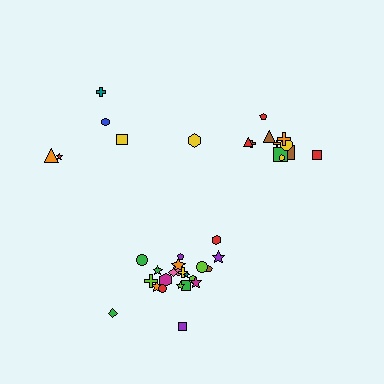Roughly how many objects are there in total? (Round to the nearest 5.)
Roughly 40 objects in total.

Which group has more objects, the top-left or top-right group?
The top-right group.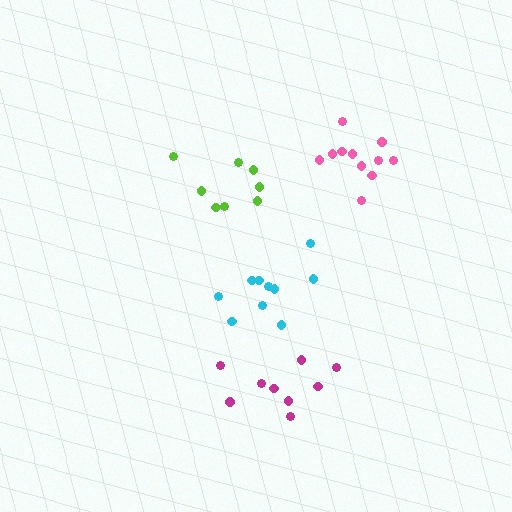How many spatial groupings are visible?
There are 4 spatial groupings.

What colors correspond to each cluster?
The clusters are colored: pink, lime, cyan, magenta.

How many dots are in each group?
Group 1: 11 dots, Group 2: 8 dots, Group 3: 10 dots, Group 4: 9 dots (38 total).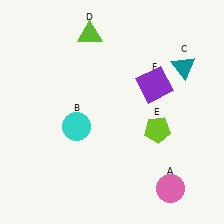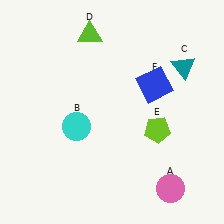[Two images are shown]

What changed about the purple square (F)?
In Image 1, F is purple. In Image 2, it changed to blue.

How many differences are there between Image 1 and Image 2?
There is 1 difference between the two images.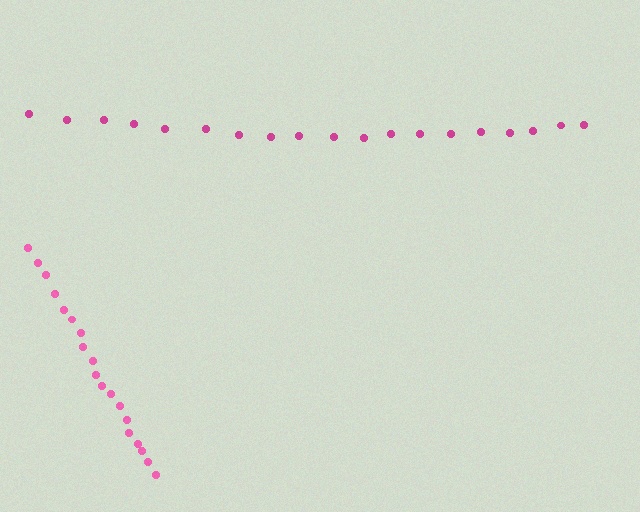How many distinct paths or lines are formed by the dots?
There are 2 distinct paths.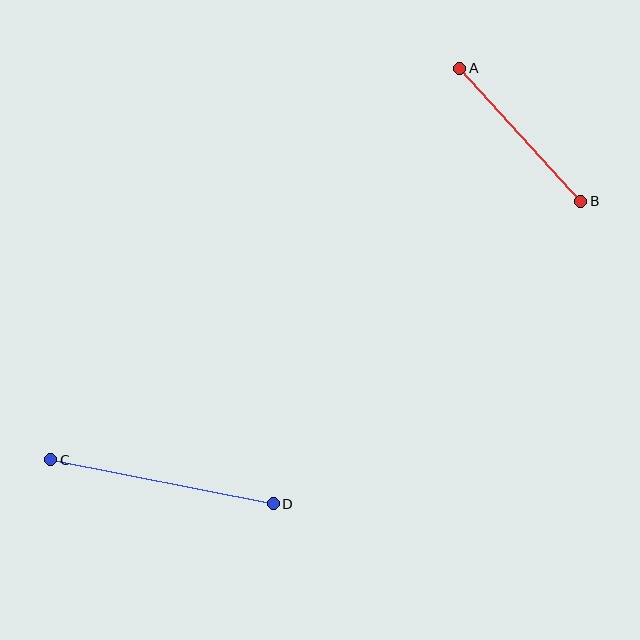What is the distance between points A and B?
The distance is approximately 180 pixels.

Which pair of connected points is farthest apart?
Points C and D are farthest apart.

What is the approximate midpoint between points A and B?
The midpoint is at approximately (520, 135) pixels.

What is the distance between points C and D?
The distance is approximately 226 pixels.